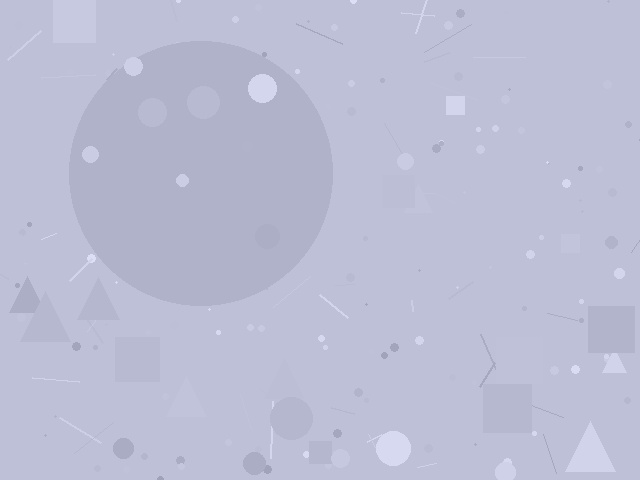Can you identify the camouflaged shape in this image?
The camouflaged shape is a circle.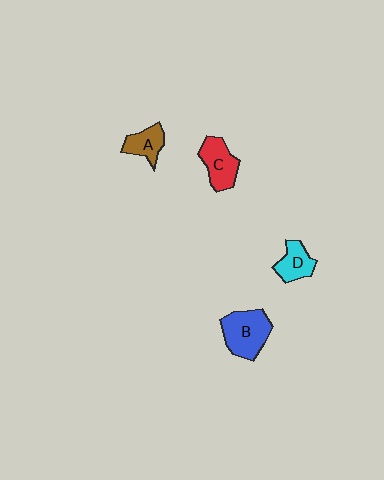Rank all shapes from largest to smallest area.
From largest to smallest: B (blue), C (red), D (cyan), A (brown).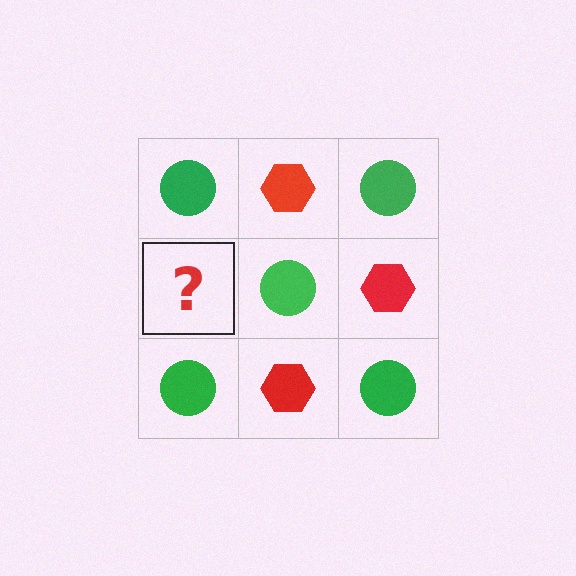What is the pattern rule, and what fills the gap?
The rule is that it alternates green circle and red hexagon in a checkerboard pattern. The gap should be filled with a red hexagon.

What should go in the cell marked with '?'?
The missing cell should contain a red hexagon.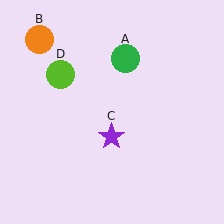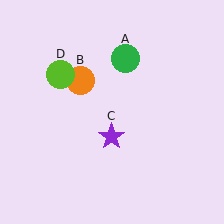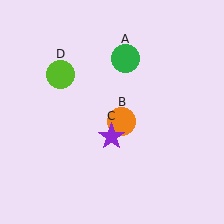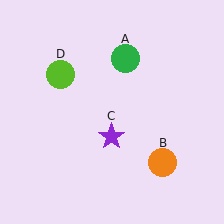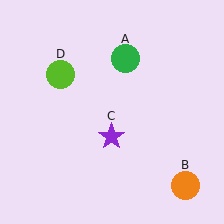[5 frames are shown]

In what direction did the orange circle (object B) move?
The orange circle (object B) moved down and to the right.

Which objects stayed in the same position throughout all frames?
Green circle (object A) and purple star (object C) and lime circle (object D) remained stationary.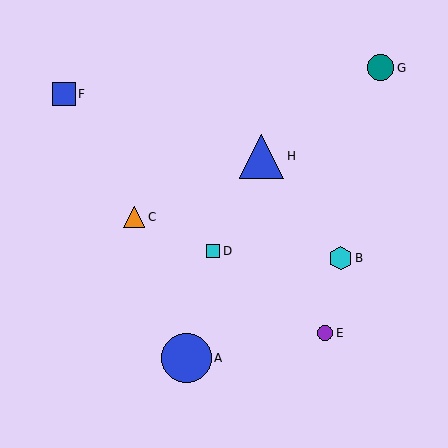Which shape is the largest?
The blue circle (labeled A) is the largest.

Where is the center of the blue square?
The center of the blue square is at (64, 94).